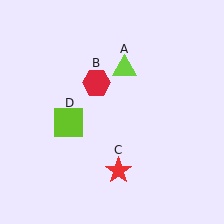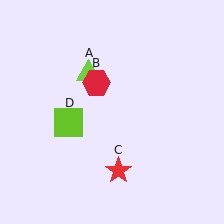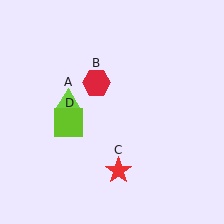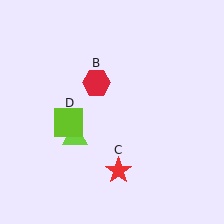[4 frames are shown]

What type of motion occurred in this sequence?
The lime triangle (object A) rotated counterclockwise around the center of the scene.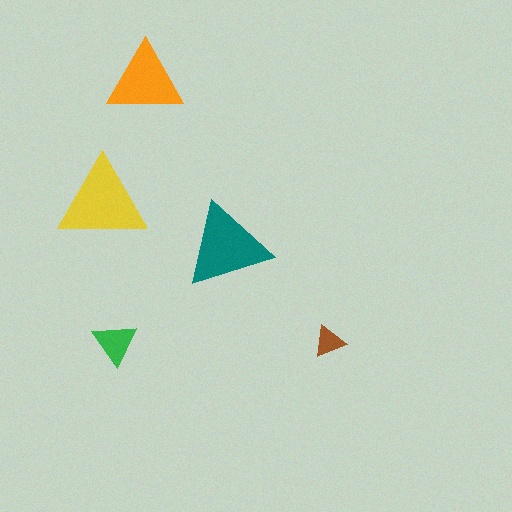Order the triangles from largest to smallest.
the yellow one, the teal one, the orange one, the green one, the brown one.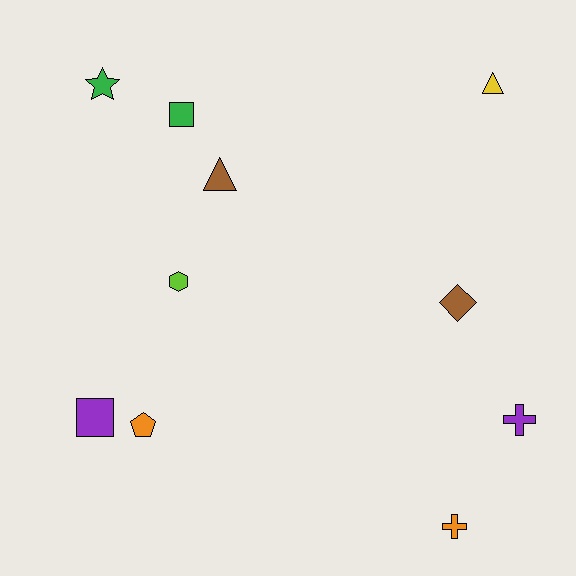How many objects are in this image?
There are 10 objects.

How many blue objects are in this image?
There are no blue objects.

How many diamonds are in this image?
There is 1 diamond.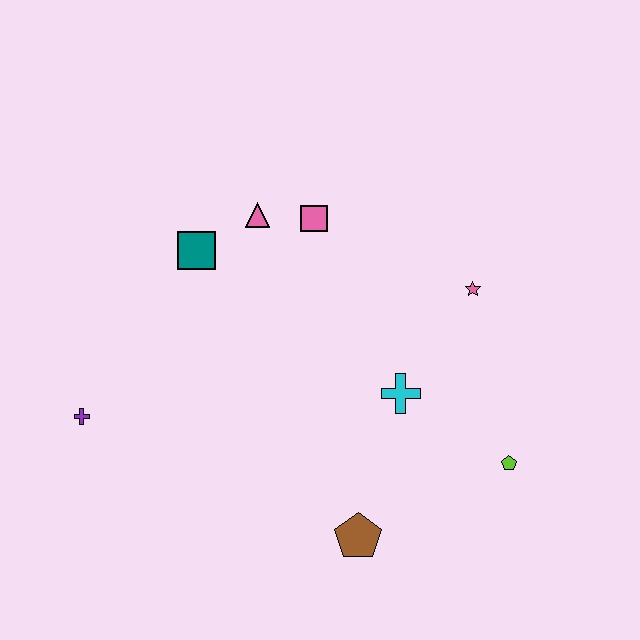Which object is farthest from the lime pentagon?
The purple cross is farthest from the lime pentagon.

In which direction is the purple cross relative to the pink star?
The purple cross is to the left of the pink star.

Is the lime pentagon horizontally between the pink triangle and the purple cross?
No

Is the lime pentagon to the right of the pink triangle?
Yes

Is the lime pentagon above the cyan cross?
No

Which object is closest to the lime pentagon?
The cyan cross is closest to the lime pentagon.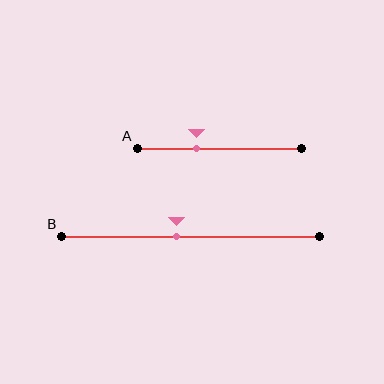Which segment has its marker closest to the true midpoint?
Segment B has its marker closest to the true midpoint.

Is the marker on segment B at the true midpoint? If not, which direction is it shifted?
No, the marker on segment B is shifted to the left by about 6% of the segment length.